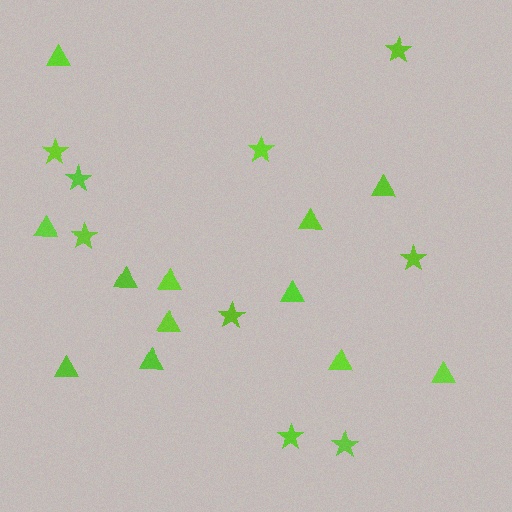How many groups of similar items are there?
There are 2 groups: one group of stars (9) and one group of triangles (12).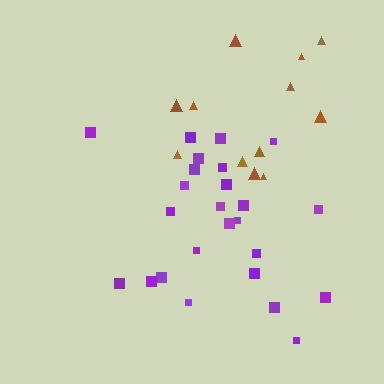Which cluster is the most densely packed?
Purple.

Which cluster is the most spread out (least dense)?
Brown.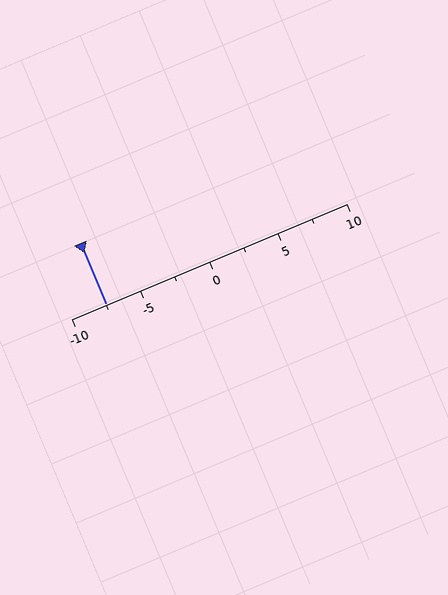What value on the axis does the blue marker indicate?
The marker indicates approximately -7.5.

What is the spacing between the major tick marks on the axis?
The major ticks are spaced 5 apart.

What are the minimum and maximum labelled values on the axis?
The axis runs from -10 to 10.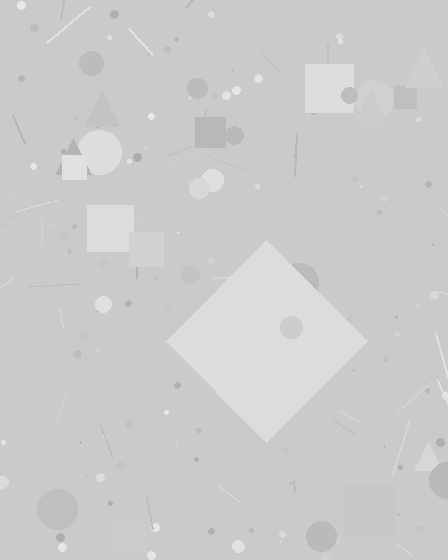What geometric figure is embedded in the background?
A diamond is embedded in the background.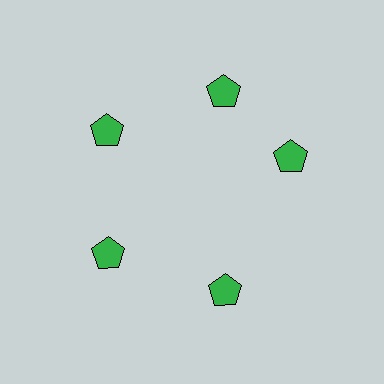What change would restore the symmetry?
The symmetry would be restored by rotating it back into even spacing with its neighbors so that all 5 pentagons sit at equal angles and equal distance from the center.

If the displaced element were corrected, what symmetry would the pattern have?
It would have 5-fold rotational symmetry — the pattern would map onto itself every 72 degrees.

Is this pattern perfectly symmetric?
No. The 5 green pentagons are arranged in a ring, but one element near the 3 o'clock position is rotated out of alignment along the ring, breaking the 5-fold rotational symmetry.